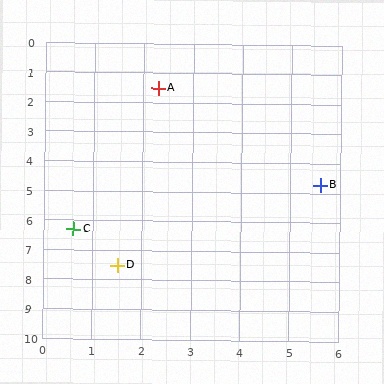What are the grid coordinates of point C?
Point C is at approximately (0.6, 6.3).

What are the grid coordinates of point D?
Point D is at approximately (1.5, 7.5).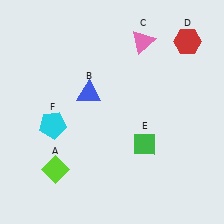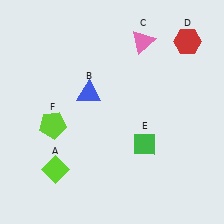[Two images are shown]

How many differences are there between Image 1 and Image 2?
There is 1 difference between the two images.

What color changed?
The pentagon (F) changed from cyan in Image 1 to lime in Image 2.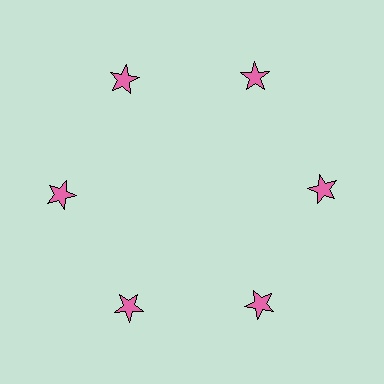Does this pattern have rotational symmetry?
Yes, this pattern has 6-fold rotational symmetry. It looks the same after rotating 60 degrees around the center.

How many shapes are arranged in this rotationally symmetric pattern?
There are 6 shapes, arranged in 6 groups of 1.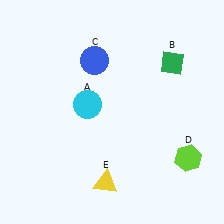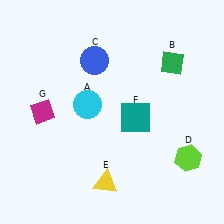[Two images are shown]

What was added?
A teal square (F), a magenta diamond (G) were added in Image 2.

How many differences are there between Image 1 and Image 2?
There are 2 differences between the two images.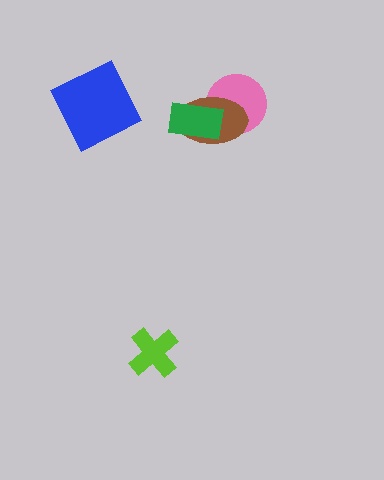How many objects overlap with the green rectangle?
2 objects overlap with the green rectangle.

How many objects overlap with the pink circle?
2 objects overlap with the pink circle.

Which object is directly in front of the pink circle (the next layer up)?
The brown ellipse is directly in front of the pink circle.